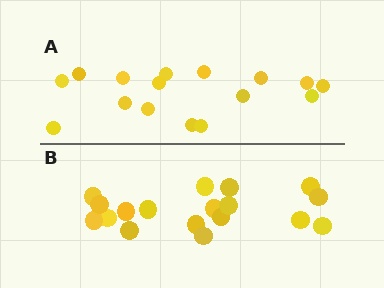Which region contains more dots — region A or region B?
Region B (the bottom region) has more dots.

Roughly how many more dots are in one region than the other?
Region B has just a few more — roughly 2 or 3 more dots than region A.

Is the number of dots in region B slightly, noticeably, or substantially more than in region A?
Region B has only slightly more — the two regions are fairly close. The ratio is roughly 1.1 to 1.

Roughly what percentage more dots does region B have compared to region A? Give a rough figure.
About 10% more.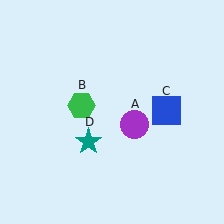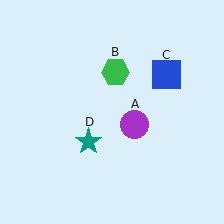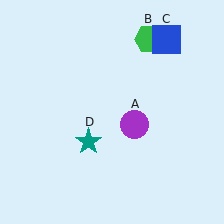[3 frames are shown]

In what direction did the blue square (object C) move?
The blue square (object C) moved up.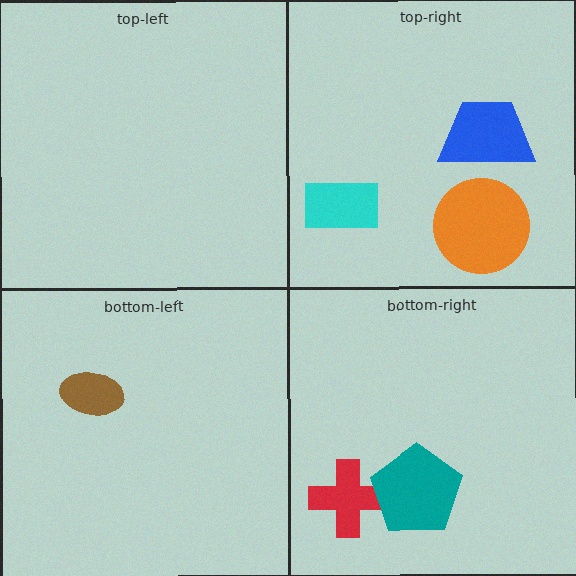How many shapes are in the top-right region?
3.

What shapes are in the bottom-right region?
The red cross, the teal pentagon.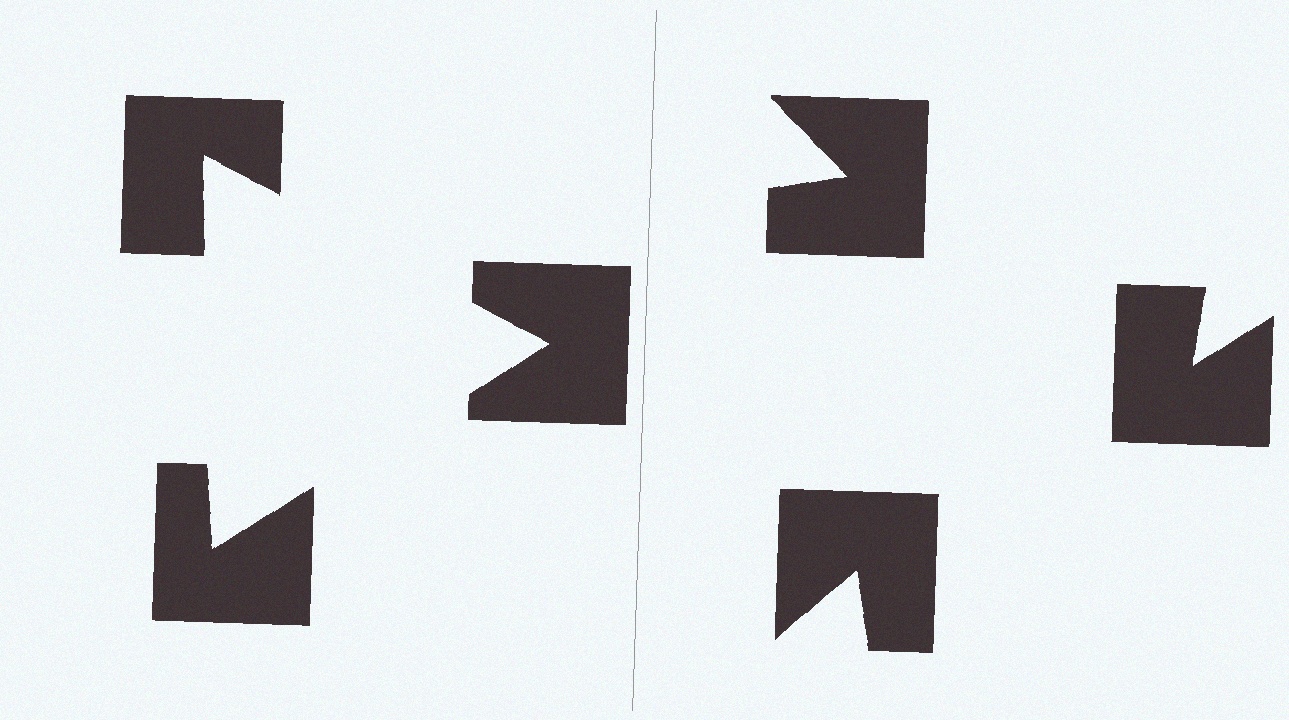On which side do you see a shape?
An illusory triangle appears on the left side. On the right side the wedge cuts are rotated, so no coherent shape forms.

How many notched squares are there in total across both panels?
6 — 3 on each side.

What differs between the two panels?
The notched squares are positioned identically on both sides; only the wedge orientations differ. On the left they align to a triangle; on the right they are misaligned.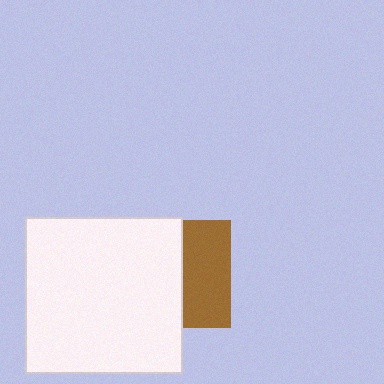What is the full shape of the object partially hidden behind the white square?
The partially hidden object is a brown square.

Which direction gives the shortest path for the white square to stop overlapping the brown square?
Moving left gives the shortest separation.